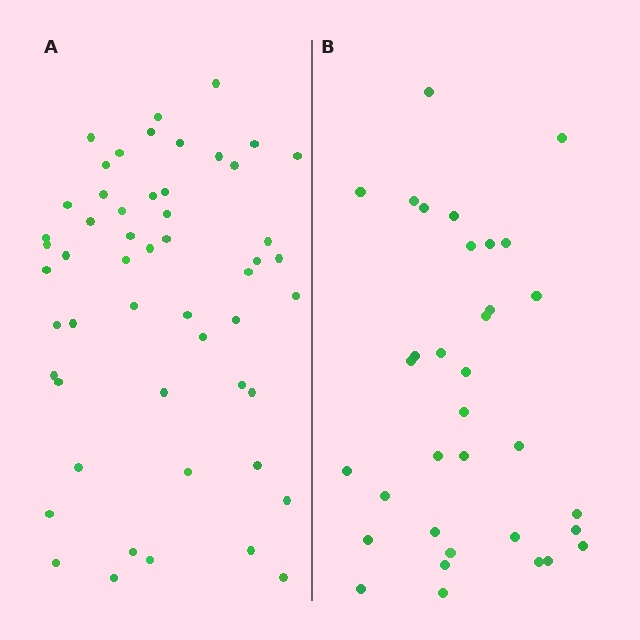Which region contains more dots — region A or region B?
Region A (the left region) has more dots.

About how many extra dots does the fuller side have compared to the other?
Region A has approximately 20 more dots than region B.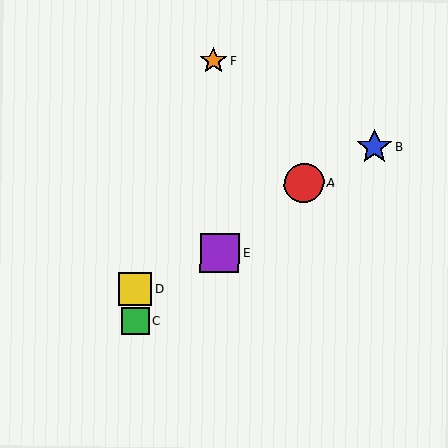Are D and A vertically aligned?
No, D is at x≈136 and A is at x≈304.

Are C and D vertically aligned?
Yes, both are at x≈135.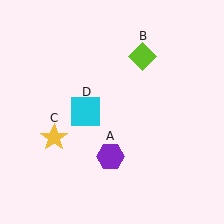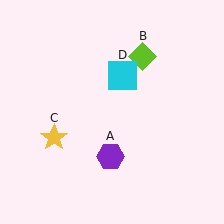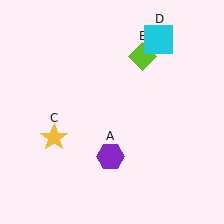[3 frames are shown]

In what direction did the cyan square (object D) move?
The cyan square (object D) moved up and to the right.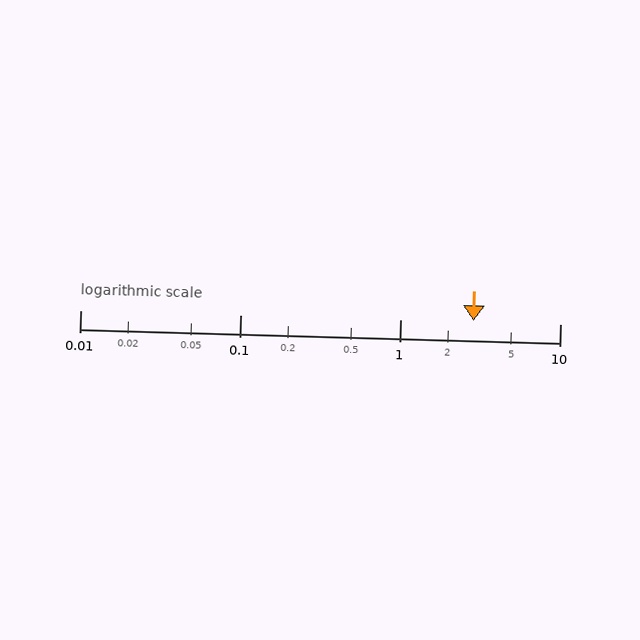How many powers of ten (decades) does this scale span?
The scale spans 3 decades, from 0.01 to 10.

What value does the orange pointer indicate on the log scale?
The pointer indicates approximately 2.9.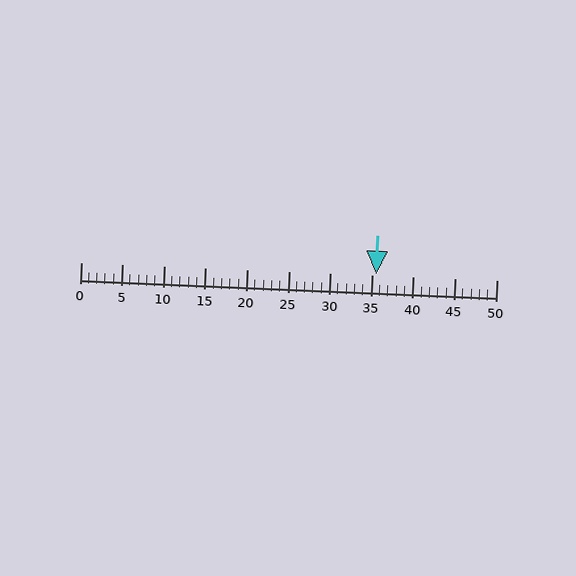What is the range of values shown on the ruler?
The ruler shows values from 0 to 50.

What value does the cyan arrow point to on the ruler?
The cyan arrow points to approximately 36.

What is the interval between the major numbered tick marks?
The major tick marks are spaced 5 units apart.